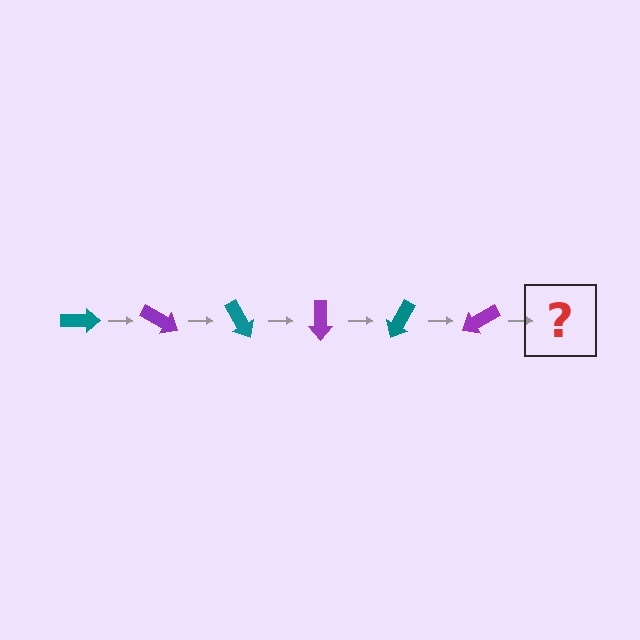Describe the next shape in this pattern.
It should be a teal arrow, rotated 180 degrees from the start.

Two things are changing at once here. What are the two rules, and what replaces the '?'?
The two rules are that it rotates 30 degrees each step and the color cycles through teal and purple. The '?' should be a teal arrow, rotated 180 degrees from the start.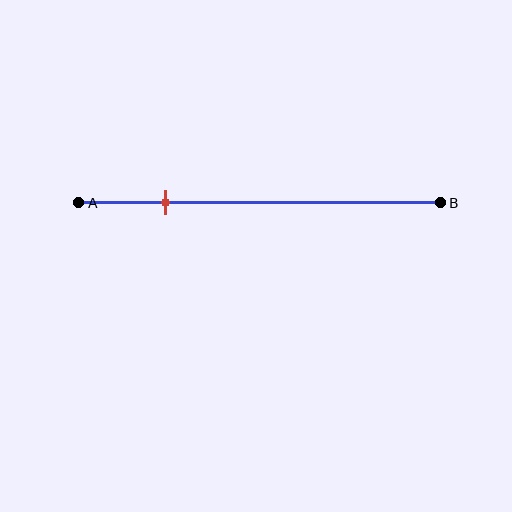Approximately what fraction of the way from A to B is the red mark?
The red mark is approximately 25% of the way from A to B.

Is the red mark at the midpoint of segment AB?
No, the mark is at about 25% from A, not at the 50% midpoint.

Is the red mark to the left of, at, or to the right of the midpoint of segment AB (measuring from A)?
The red mark is to the left of the midpoint of segment AB.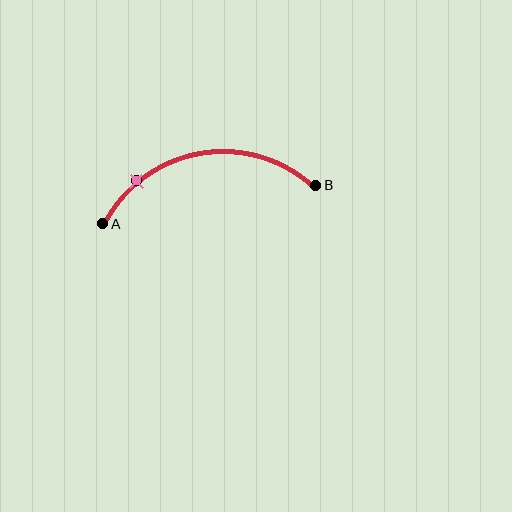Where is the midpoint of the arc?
The arc midpoint is the point on the curve farthest from the straight line joining A and B. It sits above that line.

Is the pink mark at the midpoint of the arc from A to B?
No. The pink mark lies on the arc but is closer to endpoint A. The arc midpoint would be at the point on the curve equidistant along the arc from both A and B.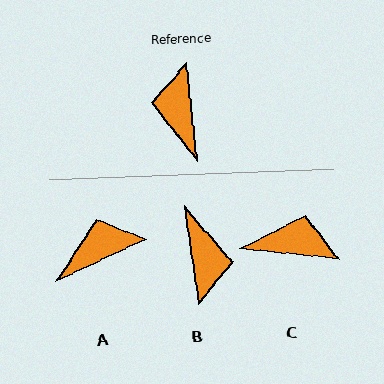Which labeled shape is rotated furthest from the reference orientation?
B, about 178 degrees away.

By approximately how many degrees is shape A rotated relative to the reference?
Approximately 71 degrees clockwise.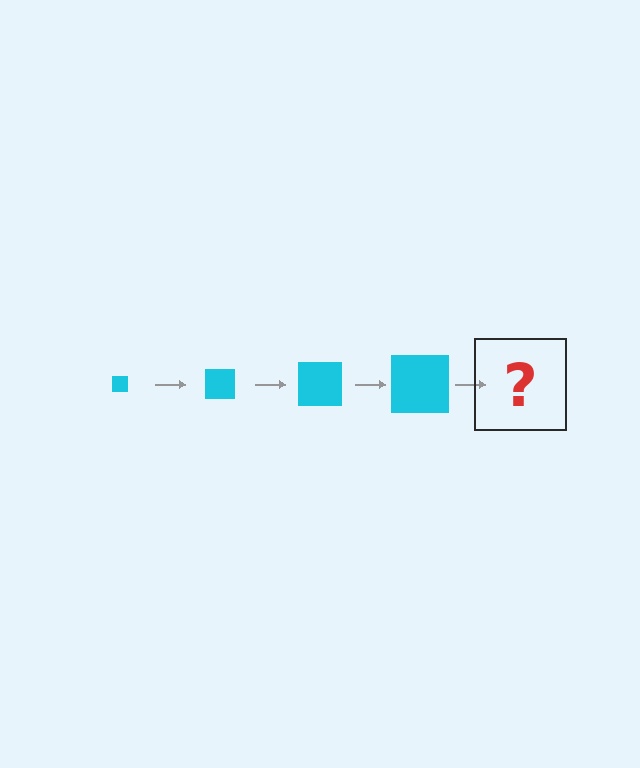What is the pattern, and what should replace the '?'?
The pattern is that the square gets progressively larger each step. The '?' should be a cyan square, larger than the previous one.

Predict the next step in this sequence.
The next step is a cyan square, larger than the previous one.